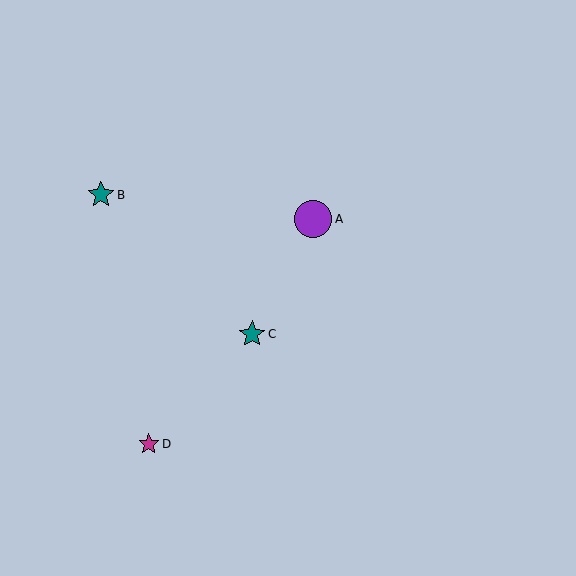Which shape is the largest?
The purple circle (labeled A) is the largest.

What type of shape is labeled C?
Shape C is a teal star.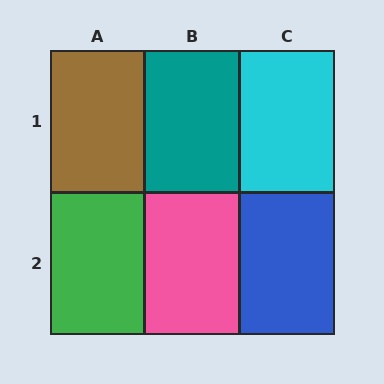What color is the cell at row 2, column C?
Blue.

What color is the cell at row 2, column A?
Green.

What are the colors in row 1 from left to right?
Brown, teal, cyan.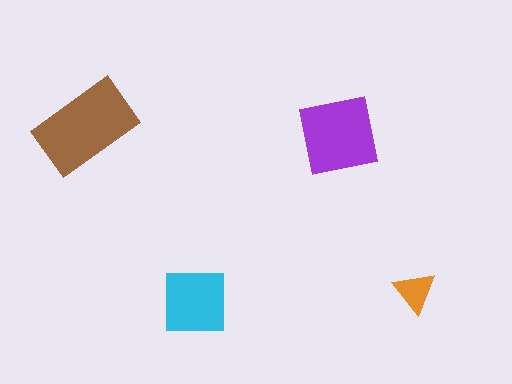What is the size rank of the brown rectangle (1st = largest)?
1st.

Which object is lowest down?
The cyan square is bottommost.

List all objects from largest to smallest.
The brown rectangle, the purple square, the cyan square, the orange triangle.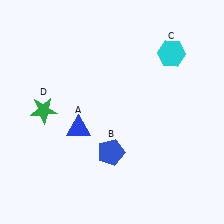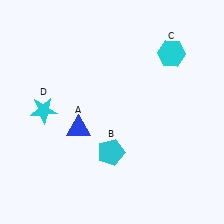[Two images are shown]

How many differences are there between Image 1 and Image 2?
There are 2 differences between the two images.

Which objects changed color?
B changed from blue to cyan. D changed from green to cyan.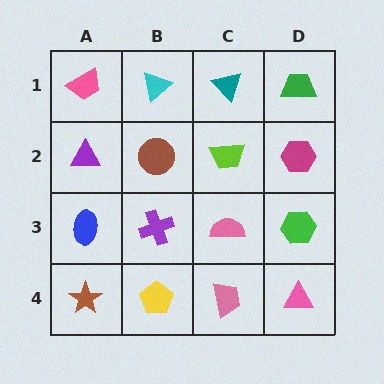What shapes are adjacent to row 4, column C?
A pink semicircle (row 3, column C), a yellow pentagon (row 4, column B), a pink triangle (row 4, column D).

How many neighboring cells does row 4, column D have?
2.